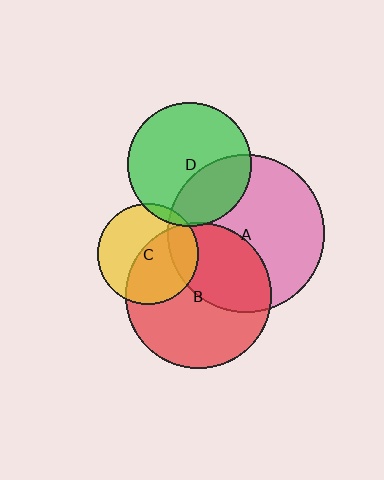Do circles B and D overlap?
Yes.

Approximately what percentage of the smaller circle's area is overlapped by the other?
Approximately 5%.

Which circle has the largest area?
Circle A (pink).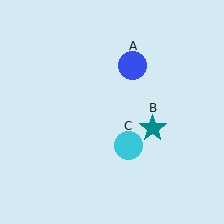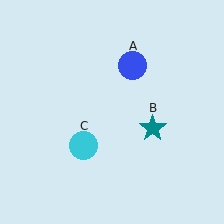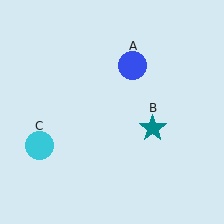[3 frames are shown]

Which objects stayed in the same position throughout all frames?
Blue circle (object A) and teal star (object B) remained stationary.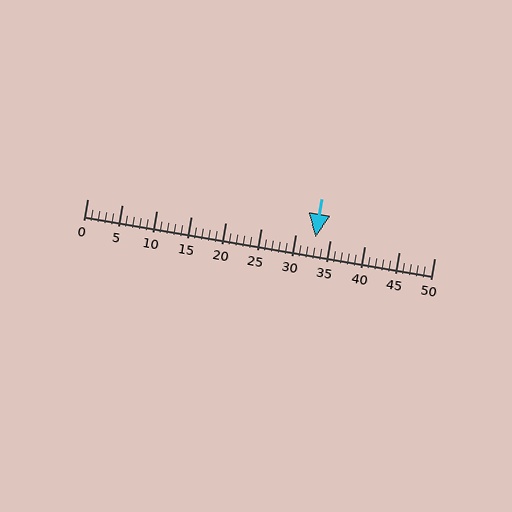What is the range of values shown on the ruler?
The ruler shows values from 0 to 50.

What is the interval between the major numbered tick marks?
The major tick marks are spaced 5 units apart.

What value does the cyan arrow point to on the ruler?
The cyan arrow points to approximately 33.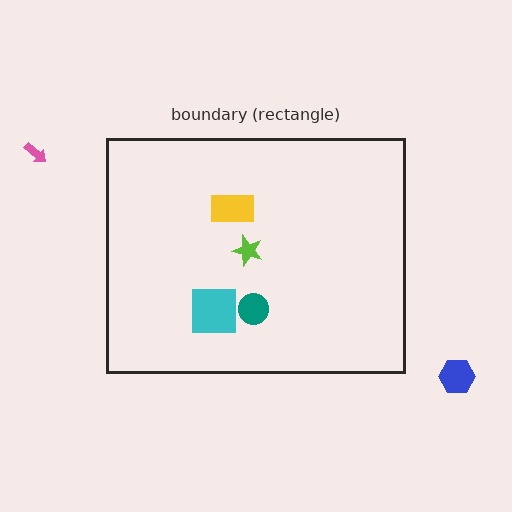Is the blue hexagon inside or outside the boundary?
Outside.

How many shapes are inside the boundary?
4 inside, 2 outside.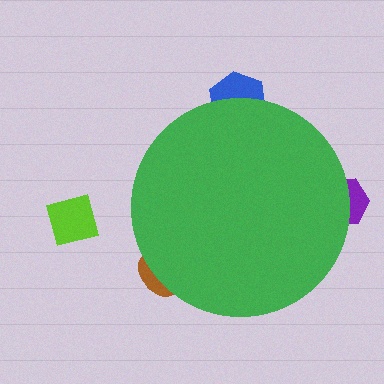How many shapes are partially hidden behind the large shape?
3 shapes are partially hidden.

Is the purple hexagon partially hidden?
Yes, the purple hexagon is partially hidden behind the green circle.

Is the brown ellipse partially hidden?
Yes, the brown ellipse is partially hidden behind the green circle.